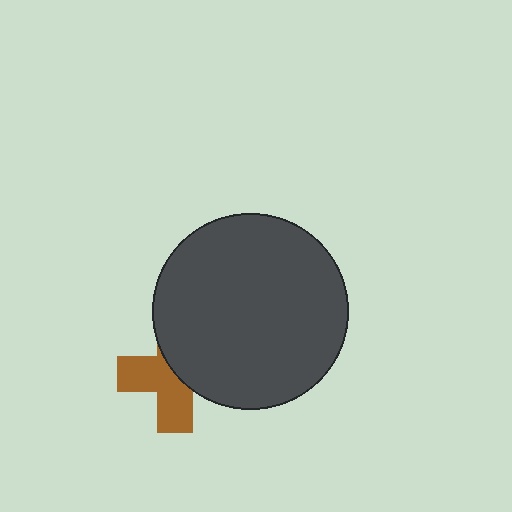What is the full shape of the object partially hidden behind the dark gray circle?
The partially hidden object is a brown cross.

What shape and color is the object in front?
The object in front is a dark gray circle.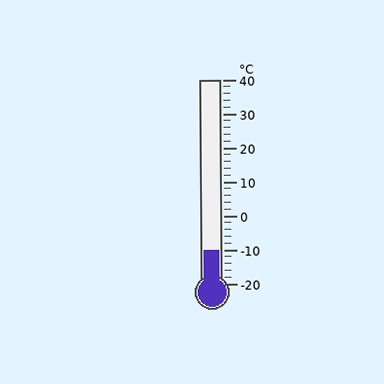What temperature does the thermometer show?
The thermometer shows approximately -10°C.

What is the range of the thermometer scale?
The thermometer scale ranges from -20°C to 40°C.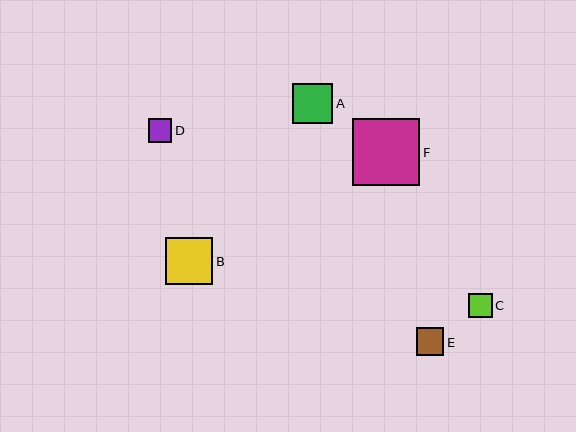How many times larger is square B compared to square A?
Square B is approximately 1.2 times the size of square A.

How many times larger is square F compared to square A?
Square F is approximately 1.7 times the size of square A.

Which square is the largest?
Square F is the largest with a size of approximately 67 pixels.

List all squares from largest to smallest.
From largest to smallest: F, B, A, E, C, D.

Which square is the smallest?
Square D is the smallest with a size of approximately 23 pixels.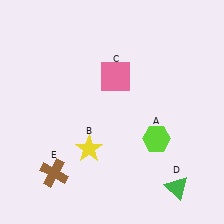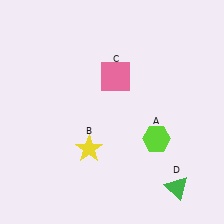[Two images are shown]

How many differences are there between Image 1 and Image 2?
There is 1 difference between the two images.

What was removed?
The brown cross (E) was removed in Image 2.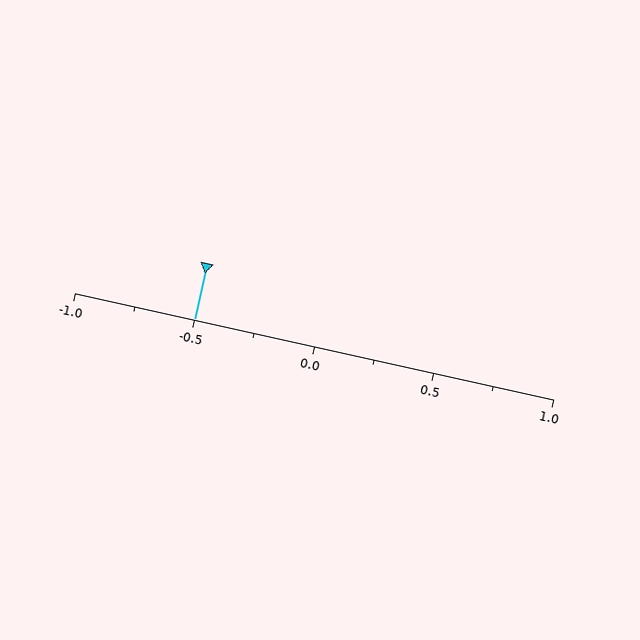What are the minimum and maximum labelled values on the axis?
The axis runs from -1.0 to 1.0.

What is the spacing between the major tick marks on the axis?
The major ticks are spaced 0.5 apart.